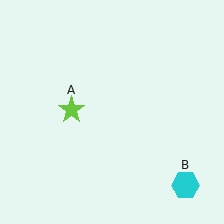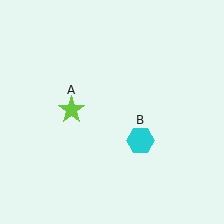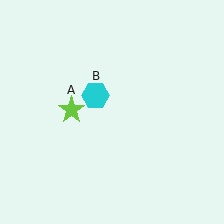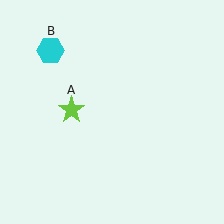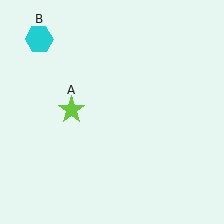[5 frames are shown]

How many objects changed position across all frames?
1 object changed position: cyan hexagon (object B).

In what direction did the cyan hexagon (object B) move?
The cyan hexagon (object B) moved up and to the left.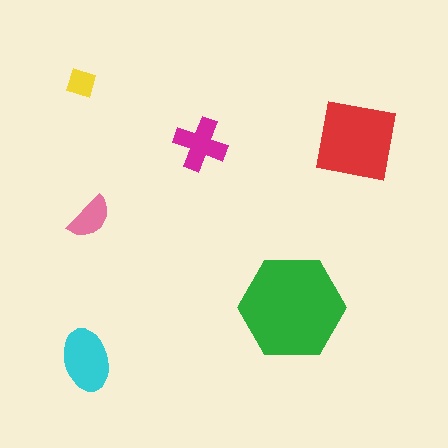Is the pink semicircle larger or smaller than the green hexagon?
Smaller.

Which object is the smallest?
The yellow diamond.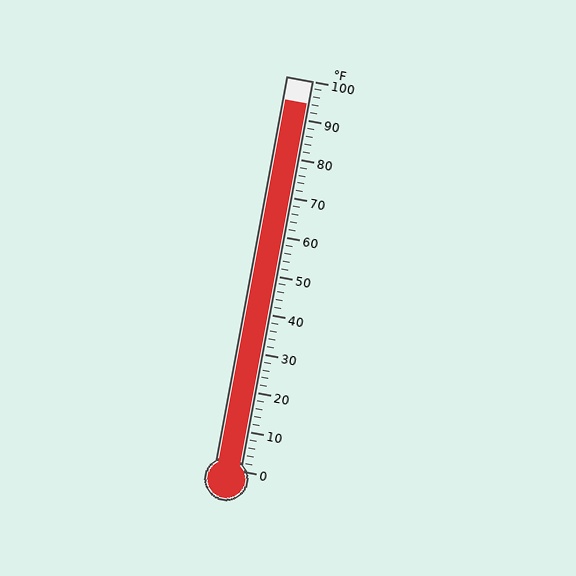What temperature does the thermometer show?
The thermometer shows approximately 94°F.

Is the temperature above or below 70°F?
The temperature is above 70°F.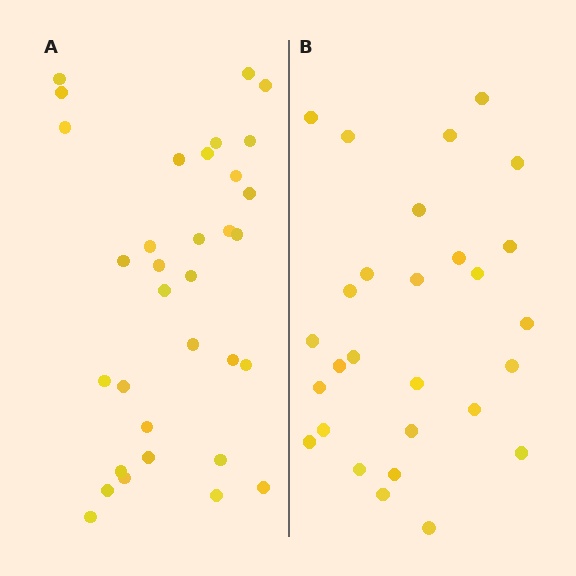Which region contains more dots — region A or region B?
Region A (the left region) has more dots.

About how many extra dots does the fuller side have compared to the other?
Region A has about 5 more dots than region B.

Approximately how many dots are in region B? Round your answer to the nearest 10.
About 30 dots. (The exact count is 28, which rounds to 30.)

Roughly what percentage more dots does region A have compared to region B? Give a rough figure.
About 20% more.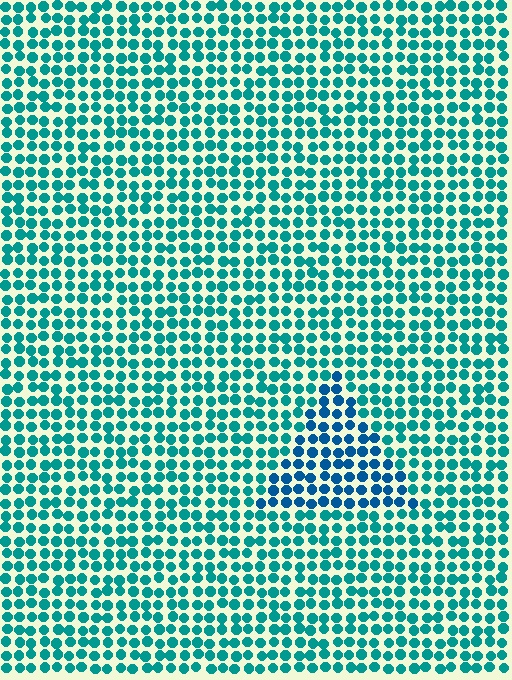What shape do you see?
I see a triangle.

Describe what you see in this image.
The image is filled with small teal elements in a uniform arrangement. A triangle-shaped region is visible where the elements are tinted to a slightly different hue, forming a subtle color boundary.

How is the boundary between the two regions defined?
The boundary is defined purely by a slight shift in hue (about 29 degrees). Spacing, size, and orientation are identical on both sides.